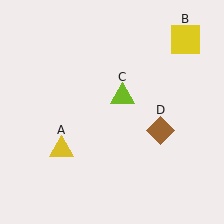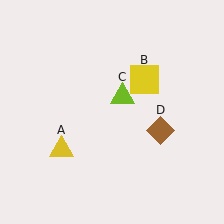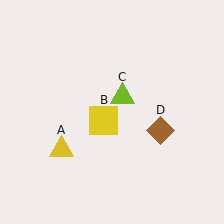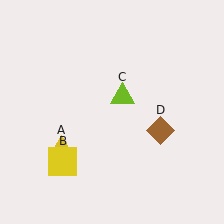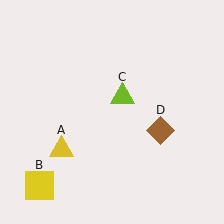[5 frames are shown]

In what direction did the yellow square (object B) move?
The yellow square (object B) moved down and to the left.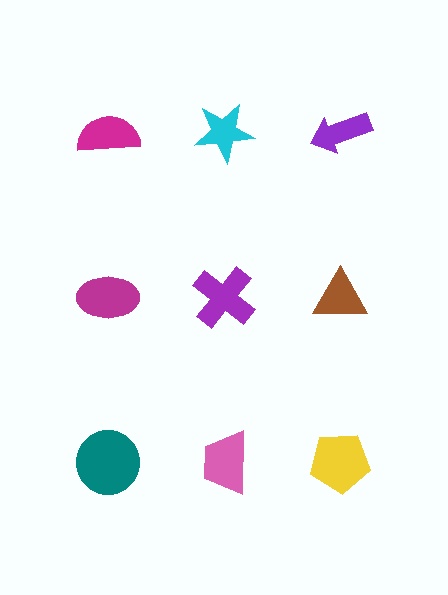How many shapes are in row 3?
3 shapes.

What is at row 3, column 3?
A yellow pentagon.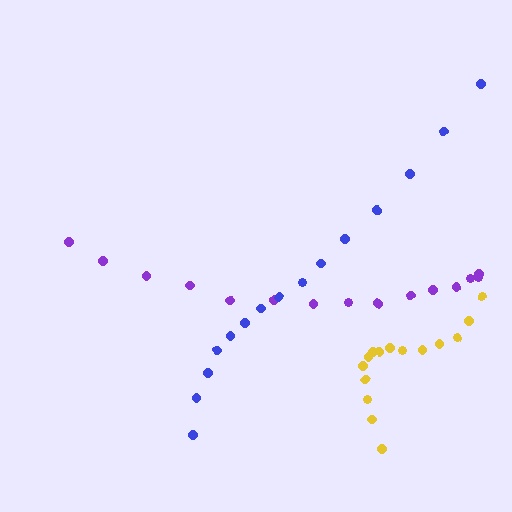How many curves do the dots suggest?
There are 3 distinct paths.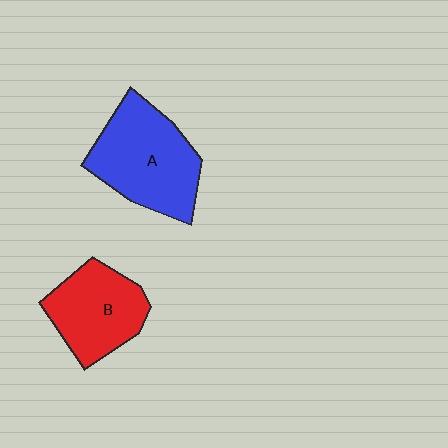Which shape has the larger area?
Shape A (blue).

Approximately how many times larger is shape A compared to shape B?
Approximately 1.3 times.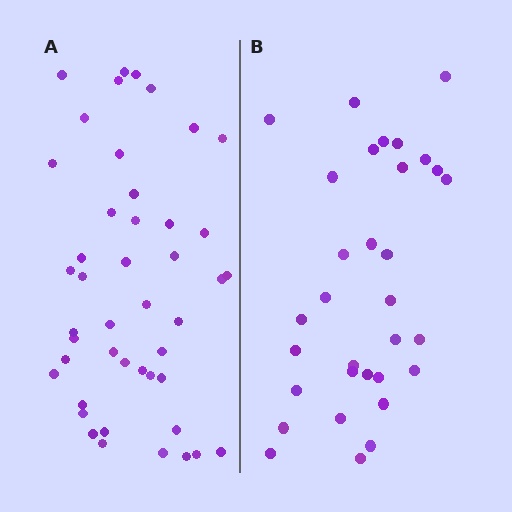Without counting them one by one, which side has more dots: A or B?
Region A (the left region) has more dots.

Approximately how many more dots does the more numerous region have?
Region A has approximately 15 more dots than region B.